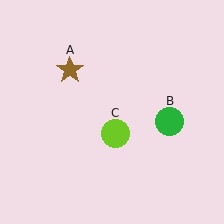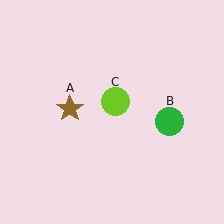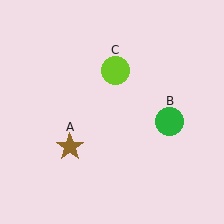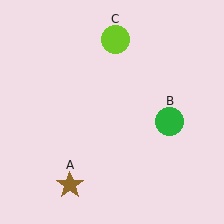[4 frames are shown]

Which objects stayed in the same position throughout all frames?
Green circle (object B) remained stationary.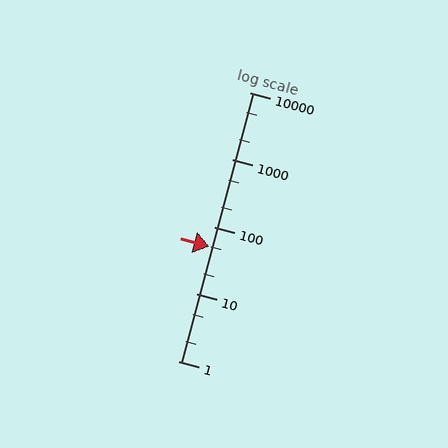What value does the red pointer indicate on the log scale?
The pointer indicates approximately 50.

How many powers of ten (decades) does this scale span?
The scale spans 4 decades, from 1 to 10000.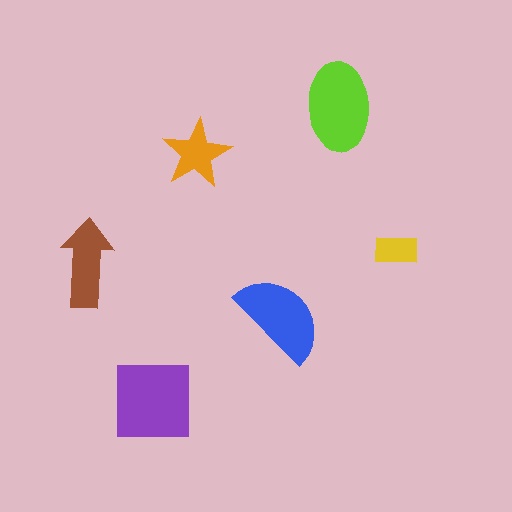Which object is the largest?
The purple square.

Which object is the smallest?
The yellow rectangle.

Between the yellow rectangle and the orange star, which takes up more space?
The orange star.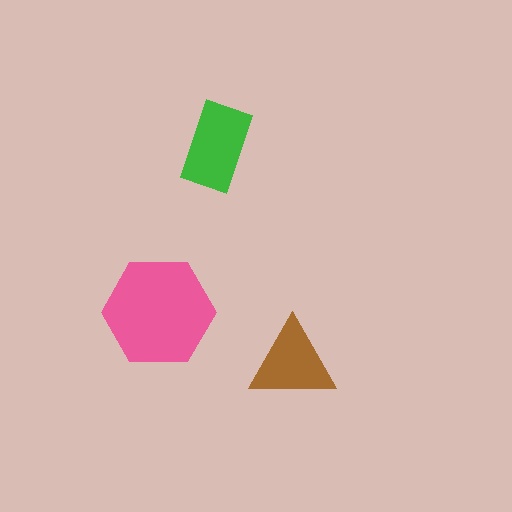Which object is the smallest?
The brown triangle.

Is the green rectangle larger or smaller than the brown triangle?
Larger.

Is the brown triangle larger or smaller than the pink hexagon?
Smaller.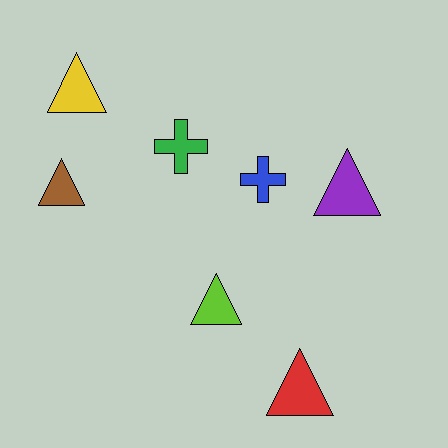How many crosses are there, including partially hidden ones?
There are 2 crosses.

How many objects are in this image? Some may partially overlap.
There are 7 objects.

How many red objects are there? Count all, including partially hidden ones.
There is 1 red object.